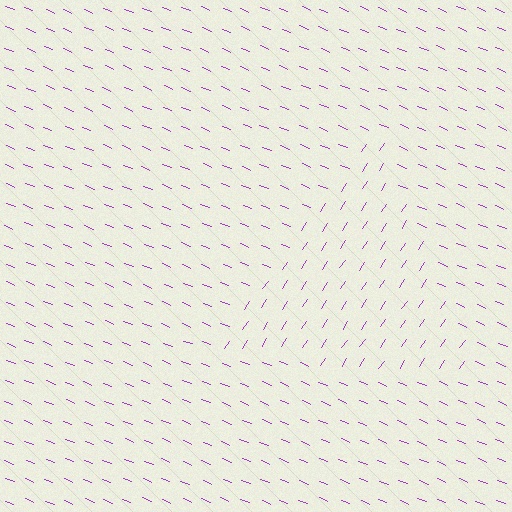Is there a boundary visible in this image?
Yes, there is a texture boundary formed by a change in line orientation.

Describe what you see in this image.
The image is filled with small purple line segments. A triangle region in the image has lines oriented differently from the surrounding lines, creating a visible texture boundary.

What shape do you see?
I see a triangle.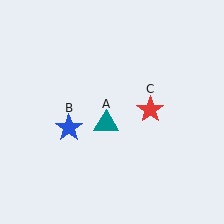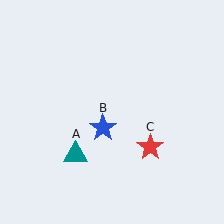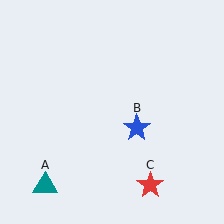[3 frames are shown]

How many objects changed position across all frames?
3 objects changed position: teal triangle (object A), blue star (object B), red star (object C).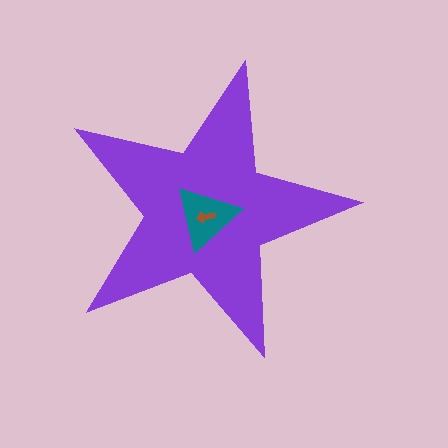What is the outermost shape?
The purple star.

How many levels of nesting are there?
3.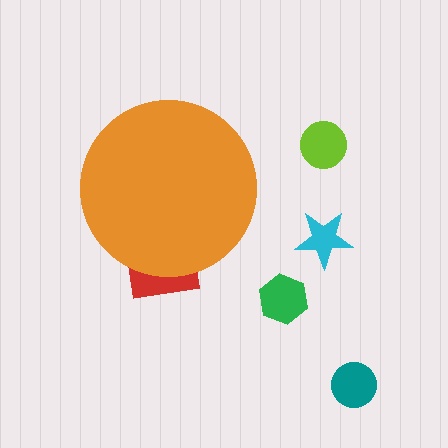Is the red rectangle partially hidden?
Yes, the red rectangle is partially hidden behind the orange circle.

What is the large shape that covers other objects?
An orange circle.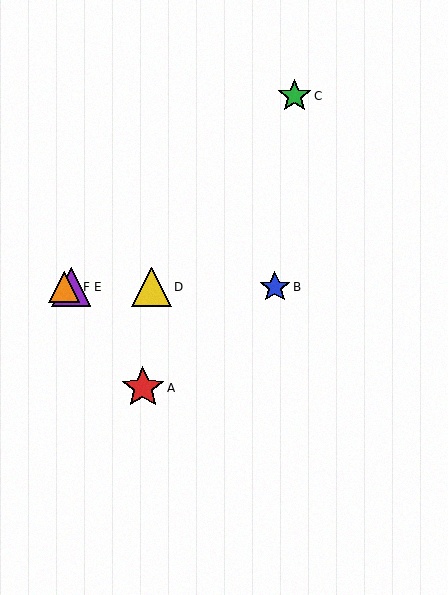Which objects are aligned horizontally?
Objects B, D, E, F are aligned horizontally.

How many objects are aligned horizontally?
4 objects (B, D, E, F) are aligned horizontally.